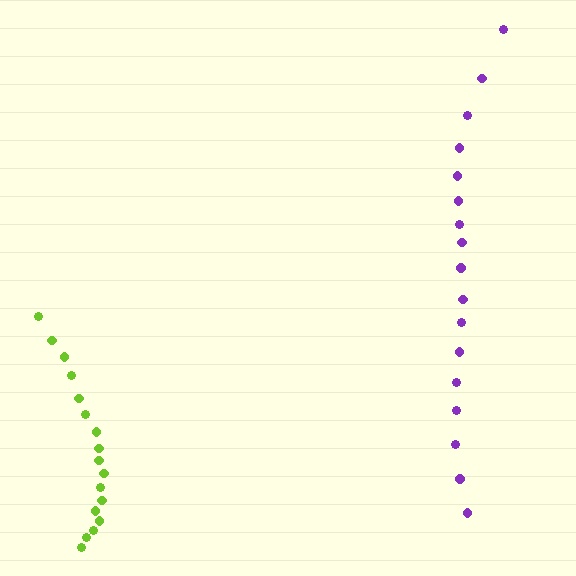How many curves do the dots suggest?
There are 2 distinct paths.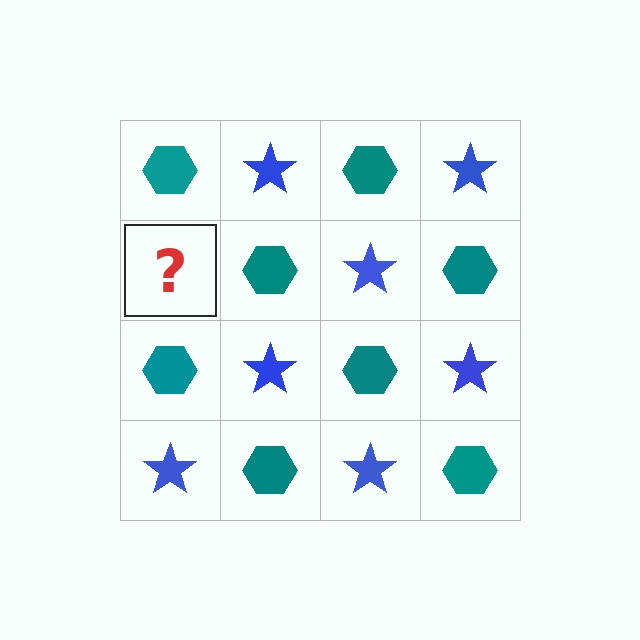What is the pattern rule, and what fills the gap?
The rule is that it alternates teal hexagon and blue star in a checkerboard pattern. The gap should be filled with a blue star.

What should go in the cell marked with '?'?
The missing cell should contain a blue star.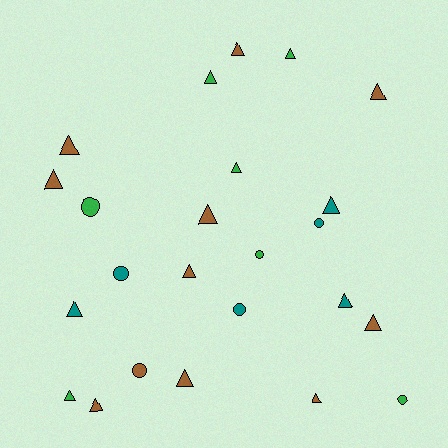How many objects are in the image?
There are 24 objects.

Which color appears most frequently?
Brown, with 11 objects.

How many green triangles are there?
There are 4 green triangles.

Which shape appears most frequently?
Triangle, with 17 objects.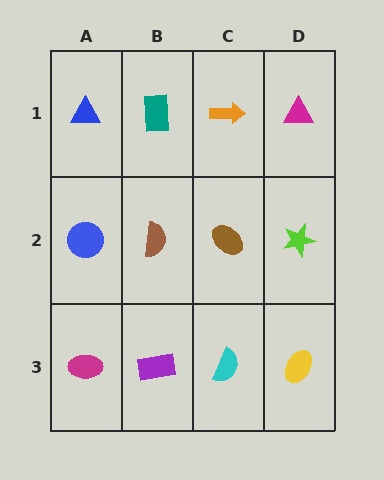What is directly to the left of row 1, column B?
A blue triangle.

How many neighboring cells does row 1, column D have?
2.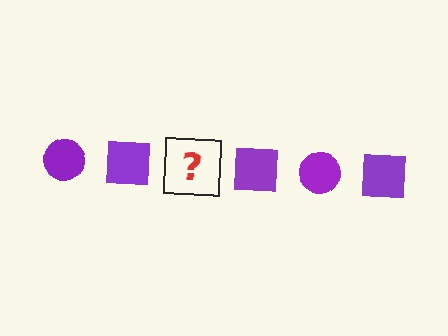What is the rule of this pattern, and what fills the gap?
The rule is that the pattern cycles through circle, square shapes in purple. The gap should be filled with a purple circle.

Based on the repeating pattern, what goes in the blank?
The blank should be a purple circle.